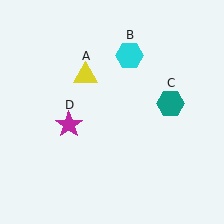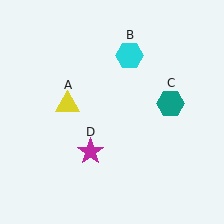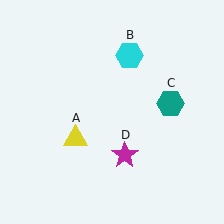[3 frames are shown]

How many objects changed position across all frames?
2 objects changed position: yellow triangle (object A), magenta star (object D).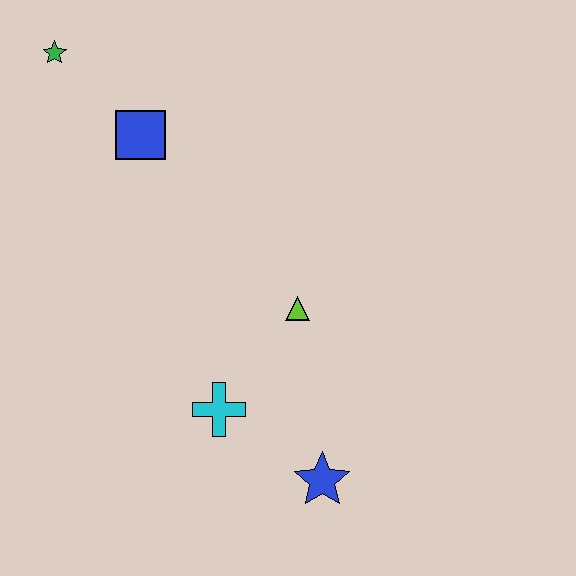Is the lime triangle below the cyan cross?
No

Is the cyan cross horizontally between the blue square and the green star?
No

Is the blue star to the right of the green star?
Yes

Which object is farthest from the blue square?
The blue star is farthest from the blue square.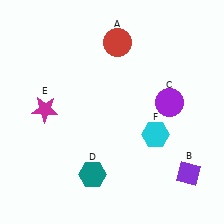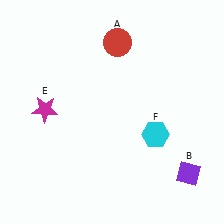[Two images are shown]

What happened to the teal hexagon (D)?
The teal hexagon (D) was removed in Image 2. It was in the bottom-left area of Image 1.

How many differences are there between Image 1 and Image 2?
There are 2 differences between the two images.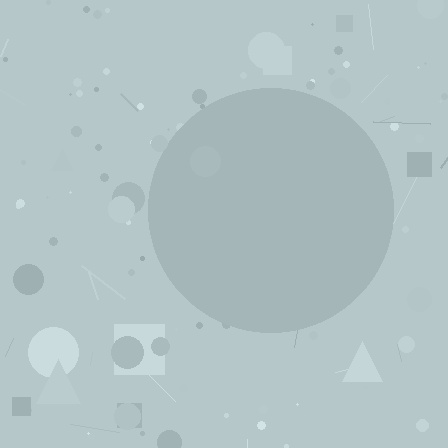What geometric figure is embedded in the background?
A circle is embedded in the background.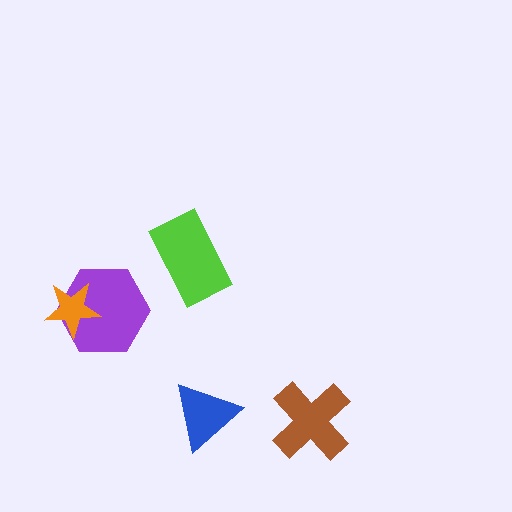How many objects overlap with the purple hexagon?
1 object overlaps with the purple hexagon.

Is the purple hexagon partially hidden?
Yes, it is partially covered by another shape.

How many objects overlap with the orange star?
1 object overlaps with the orange star.